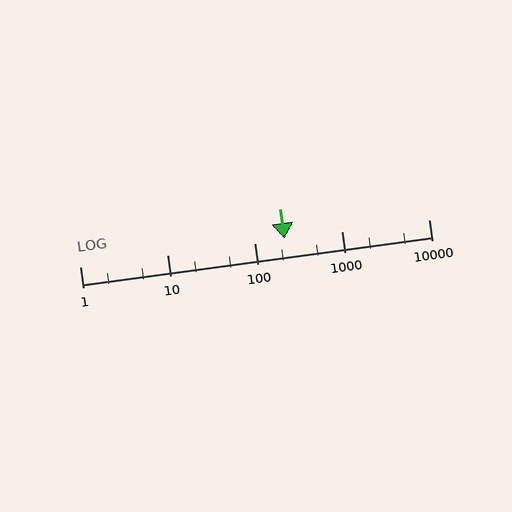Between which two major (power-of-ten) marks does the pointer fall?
The pointer is between 100 and 1000.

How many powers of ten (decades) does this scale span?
The scale spans 4 decades, from 1 to 10000.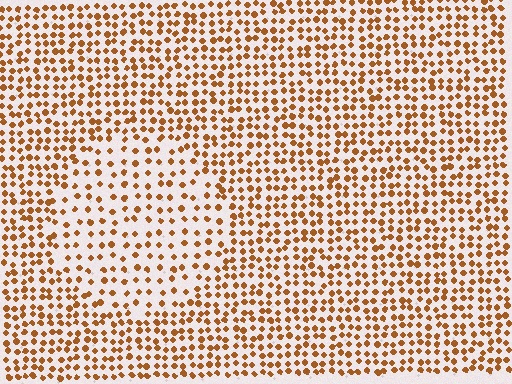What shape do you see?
I see a circle.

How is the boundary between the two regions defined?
The boundary is defined by a change in element density (approximately 1.8x ratio). All elements are the same color, size, and shape.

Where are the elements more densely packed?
The elements are more densely packed outside the circle boundary.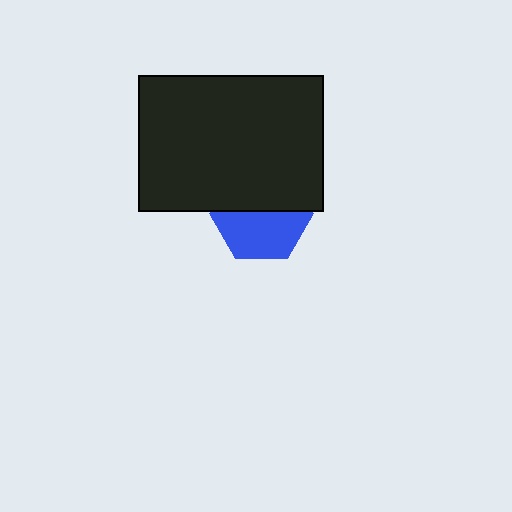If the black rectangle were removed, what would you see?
You would see the complete blue hexagon.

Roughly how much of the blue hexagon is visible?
About half of it is visible (roughly 53%).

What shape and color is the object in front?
The object in front is a black rectangle.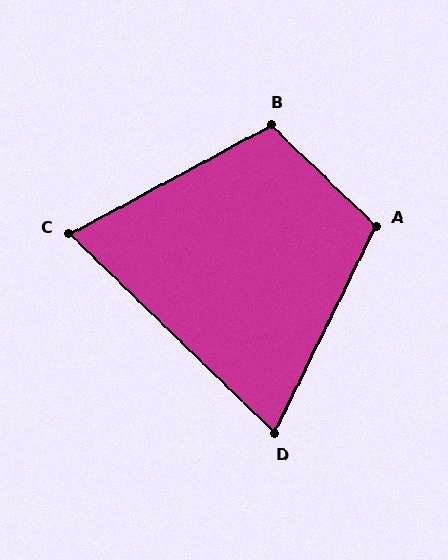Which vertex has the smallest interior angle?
D, at approximately 72 degrees.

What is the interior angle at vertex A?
Approximately 108 degrees (obtuse).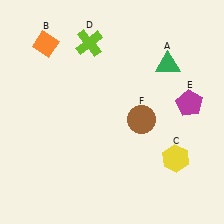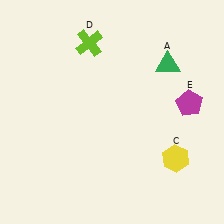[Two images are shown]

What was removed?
The orange diamond (B), the brown circle (F) were removed in Image 2.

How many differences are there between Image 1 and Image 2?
There are 2 differences between the two images.